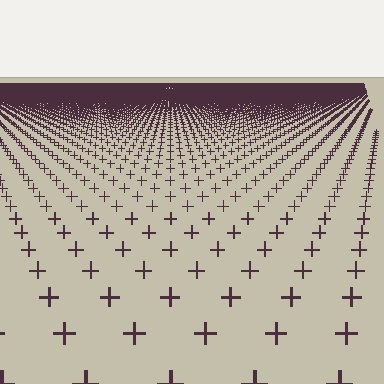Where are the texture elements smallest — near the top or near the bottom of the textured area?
Near the top.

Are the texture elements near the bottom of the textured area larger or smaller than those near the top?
Larger. Near the bottom, elements are closer to the viewer and appear at a bigger on-screen size.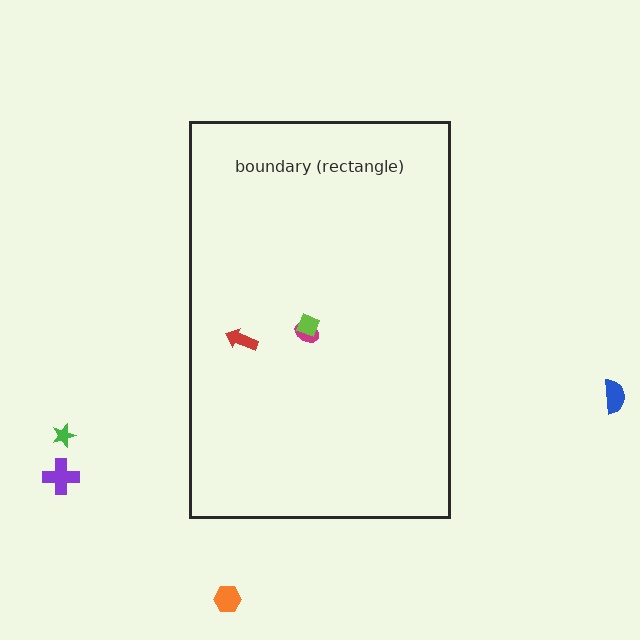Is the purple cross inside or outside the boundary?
Outside.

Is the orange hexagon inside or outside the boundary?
Outside.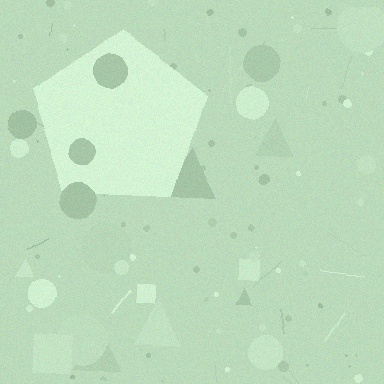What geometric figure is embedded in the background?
A pentagon is embedded in the background.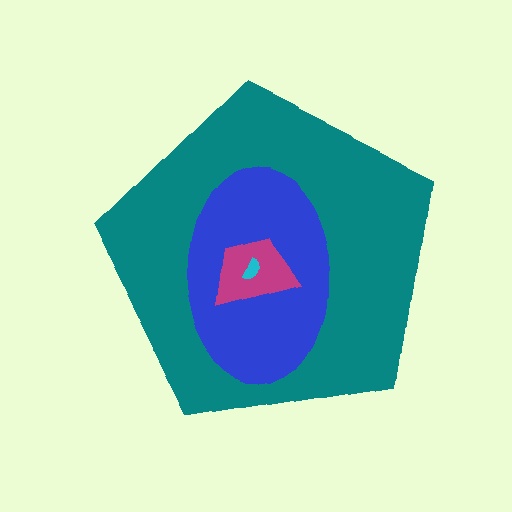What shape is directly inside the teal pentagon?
The blue ellipse.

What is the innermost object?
The cyan semicircle.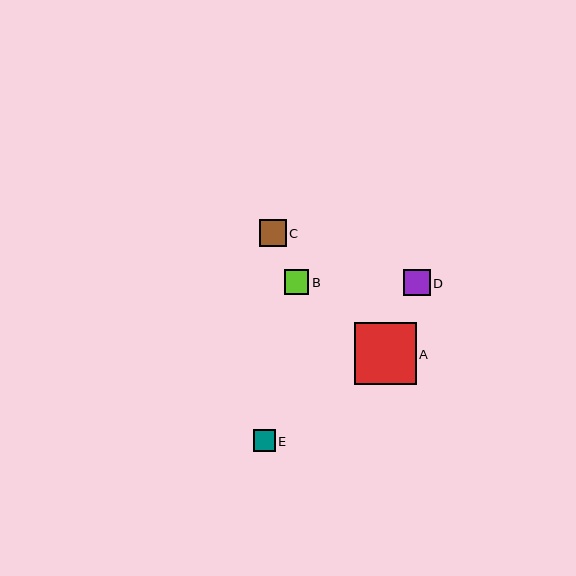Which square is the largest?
Square A is the largest with a size of approximately 62 pixels.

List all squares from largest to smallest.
From largest to smallest: A, C, D, B, E.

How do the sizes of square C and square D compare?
Square C and square D are approximately the same size.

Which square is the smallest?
Square E is the smallest with a size of approximately 22 pixels.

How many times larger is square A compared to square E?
Square A is approximately 2.8 times the size of square E.